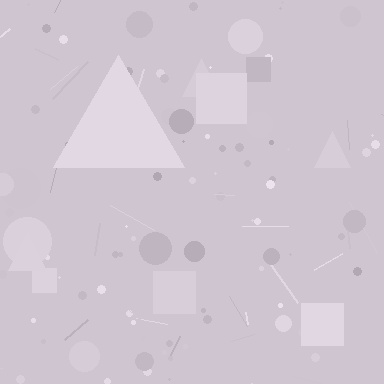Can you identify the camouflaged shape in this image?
The camouflaged shape is a triangle.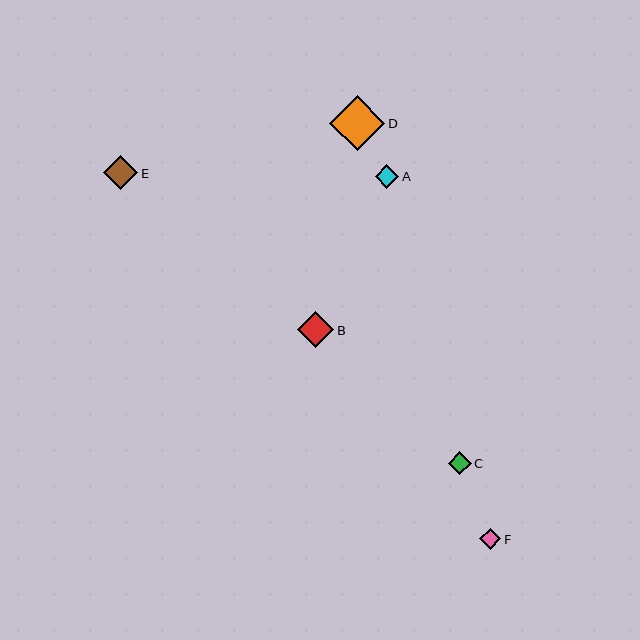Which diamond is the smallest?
Diamond F is the smallest with a size of approximately 21 pixels.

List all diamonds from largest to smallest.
From largest to smallest: D, B, E, A, C, F.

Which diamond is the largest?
Diamond D is the largest with a size of approximately 55 pixels.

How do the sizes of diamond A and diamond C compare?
Diamond A and diamond C are approximately the same size.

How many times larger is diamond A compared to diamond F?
Diamond A is approximately 1.1 times the size of diamond F.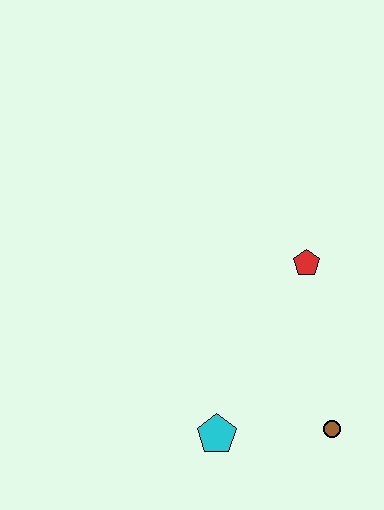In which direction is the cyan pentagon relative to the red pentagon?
The cyan pentagon is below the red pentagon.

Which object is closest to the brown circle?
The cyan pentagon is closest to the brown circle.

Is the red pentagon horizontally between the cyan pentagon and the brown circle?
Yes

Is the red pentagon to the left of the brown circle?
Yes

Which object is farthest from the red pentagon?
The cyan pentagon is farthest from the red pentagon.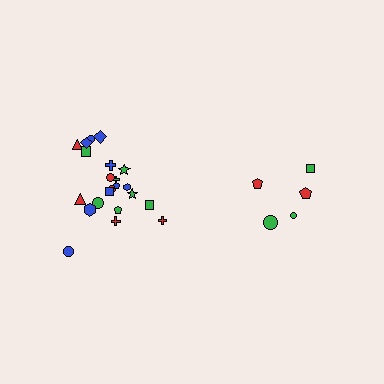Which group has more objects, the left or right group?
The left group.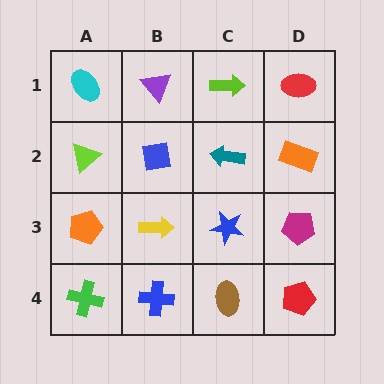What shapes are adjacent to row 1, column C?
A teal arrow (row 2, column C), a purple triangle (row 1, column B), a red ellipse (row 1, column D).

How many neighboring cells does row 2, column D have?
3.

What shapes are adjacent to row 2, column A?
A cyan ellipse (row 1, column A), an orange pentagon (row 3, column A), a blue square (row 2, column B).